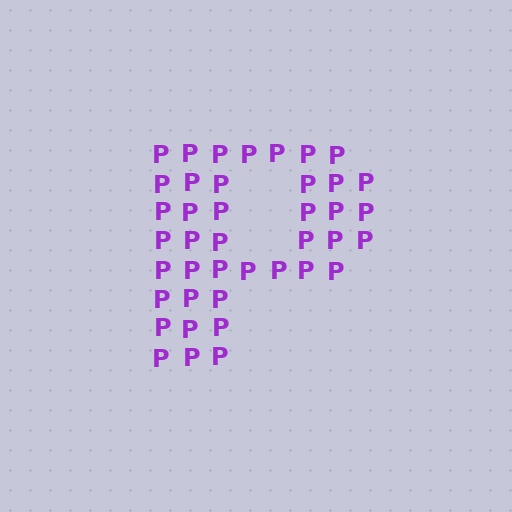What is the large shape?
The large shape is the letter P.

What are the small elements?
The small elements are letter P's.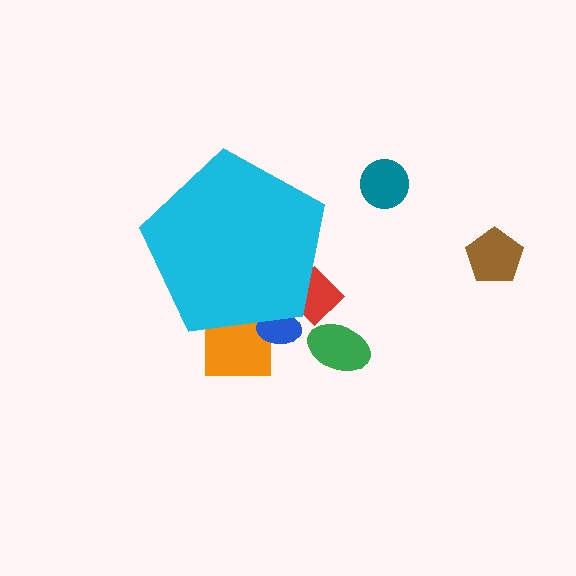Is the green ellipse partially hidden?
No, the green ellipse is fully visible.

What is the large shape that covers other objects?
A cyan pentagon.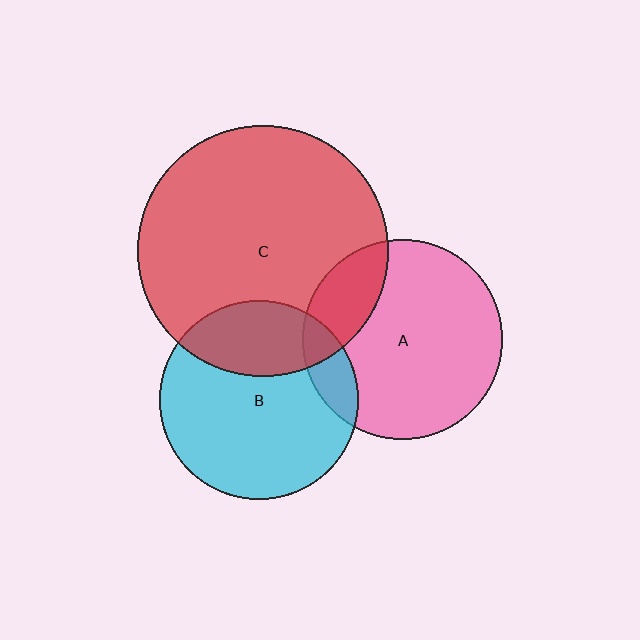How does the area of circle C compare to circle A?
Approximately 1.6 times.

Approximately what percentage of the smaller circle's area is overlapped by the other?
Approximately 10%.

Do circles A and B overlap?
Yes.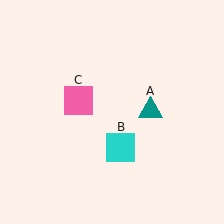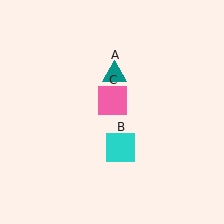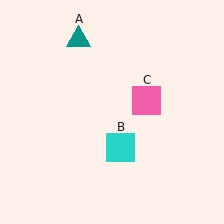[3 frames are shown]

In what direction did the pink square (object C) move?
The pink square (object C) moved right.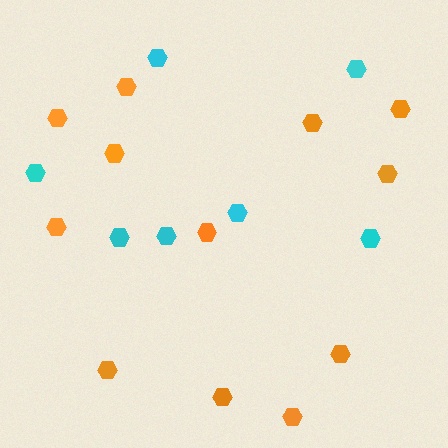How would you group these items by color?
There are 2 groups: one group of orange hexagons (12) and one group of cyan hexagons (7).